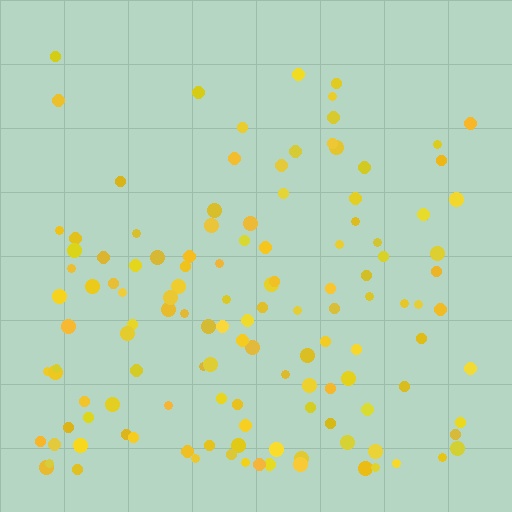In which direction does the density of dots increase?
From top to bottom, with the bottom side densest.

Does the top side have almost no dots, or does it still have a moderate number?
Still a moderate number, just noticeably fewer than the bottom.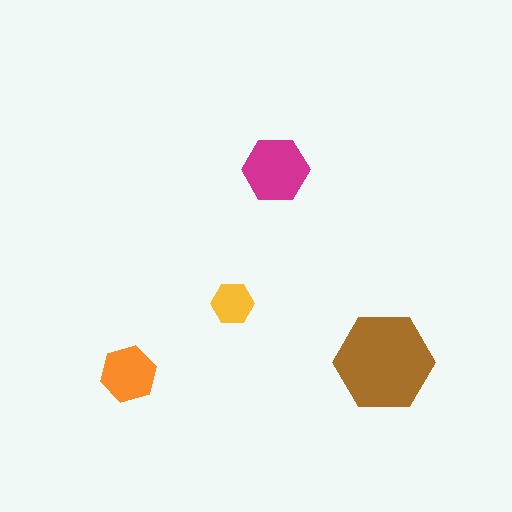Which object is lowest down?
The orange hexagon is bottommost.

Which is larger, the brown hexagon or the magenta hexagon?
The brown one.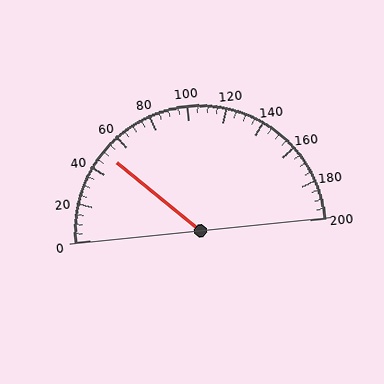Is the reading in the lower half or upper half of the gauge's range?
The reading is in the lower half of the range (0 to 200).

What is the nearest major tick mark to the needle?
The nearest major tick mark is 40.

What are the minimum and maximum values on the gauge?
The gauge ranges from 0 to 200.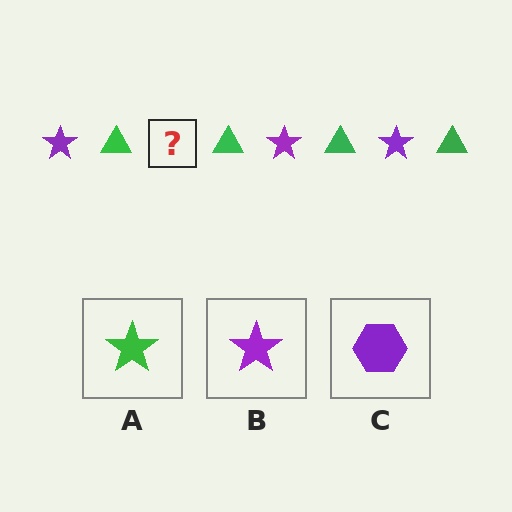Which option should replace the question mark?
Option B.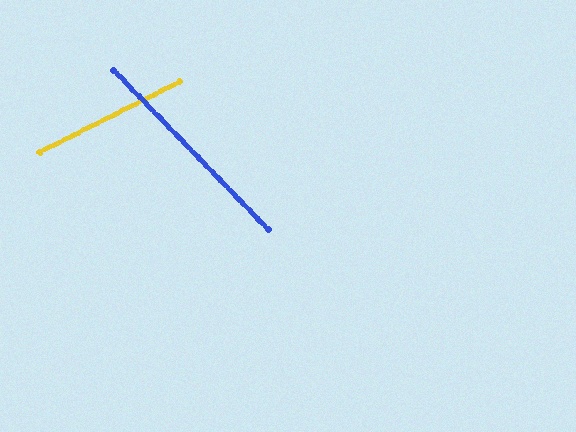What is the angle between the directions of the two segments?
Approximately 73 degrees.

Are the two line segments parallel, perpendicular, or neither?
Neither parallel nor perpendicular — they differ by about 73°.